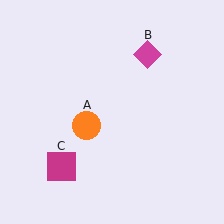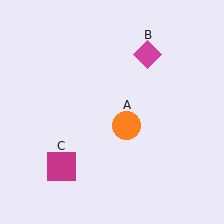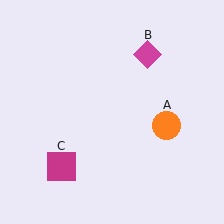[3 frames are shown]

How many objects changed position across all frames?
1 object changed position: orange circle (object A).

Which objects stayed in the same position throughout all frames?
Magenta diamond (object B) and magenta square (object C) remained stationary.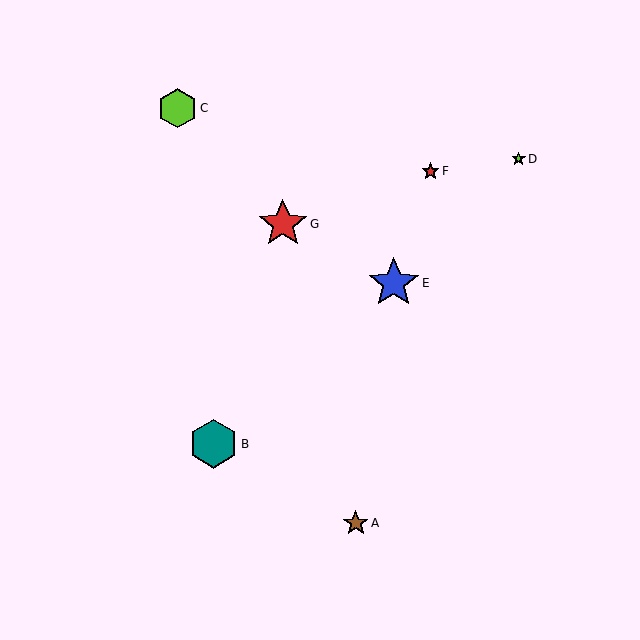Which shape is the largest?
The blue star (labeled E) is the largest.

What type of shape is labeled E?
Shape E is a blue star.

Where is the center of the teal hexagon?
The center of the teal hexagon is at (214, 444).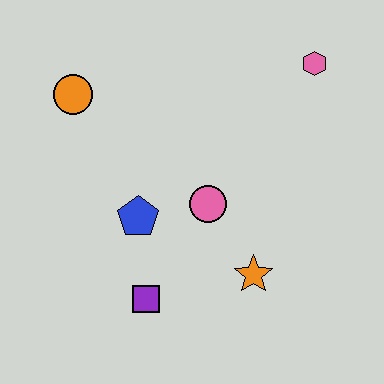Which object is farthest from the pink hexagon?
The purple square is farthest from the pink hexagon.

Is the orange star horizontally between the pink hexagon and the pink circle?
Yes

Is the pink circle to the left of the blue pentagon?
No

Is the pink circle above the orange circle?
No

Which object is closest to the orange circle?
The blue pentagon is closest to the orange circle.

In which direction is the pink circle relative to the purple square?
The pink circle is above the purple square.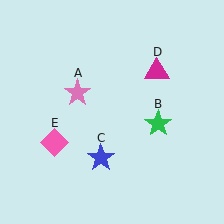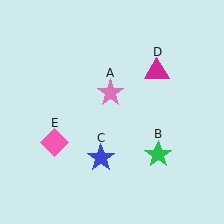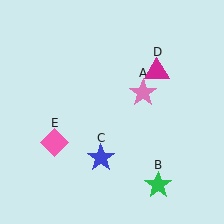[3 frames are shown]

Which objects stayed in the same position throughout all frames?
Blue star (object C) and magenta triangle (object D) and pink diamond (object E) remained stationary.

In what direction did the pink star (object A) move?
The pink star (object A) moved right.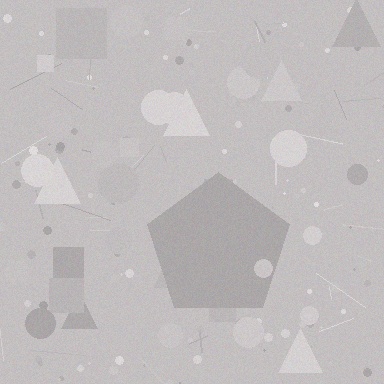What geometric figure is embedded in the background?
A pentagon is embedded in the background.